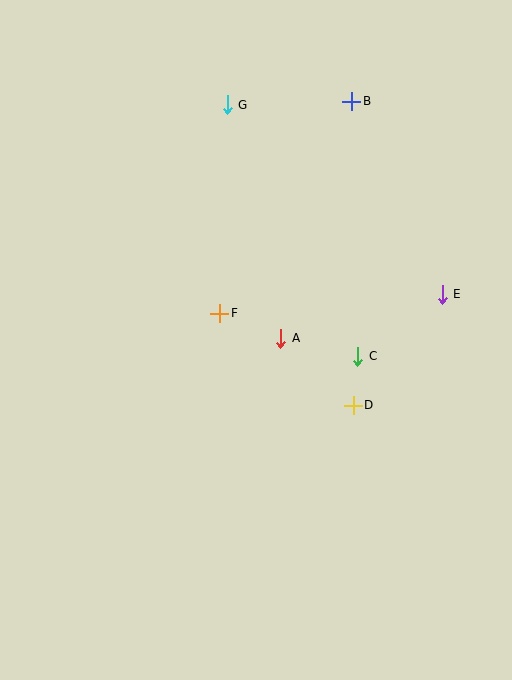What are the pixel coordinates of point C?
Point C is at (358, 356).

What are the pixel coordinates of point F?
Point F is at (220, 313).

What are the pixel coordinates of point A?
Point A is at (281, 338).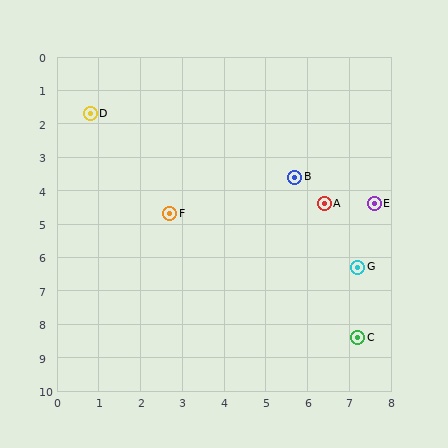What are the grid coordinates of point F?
Point F is at approximately (2.7, 4.7).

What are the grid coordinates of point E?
Point E is at approximately (7.6, 4.4).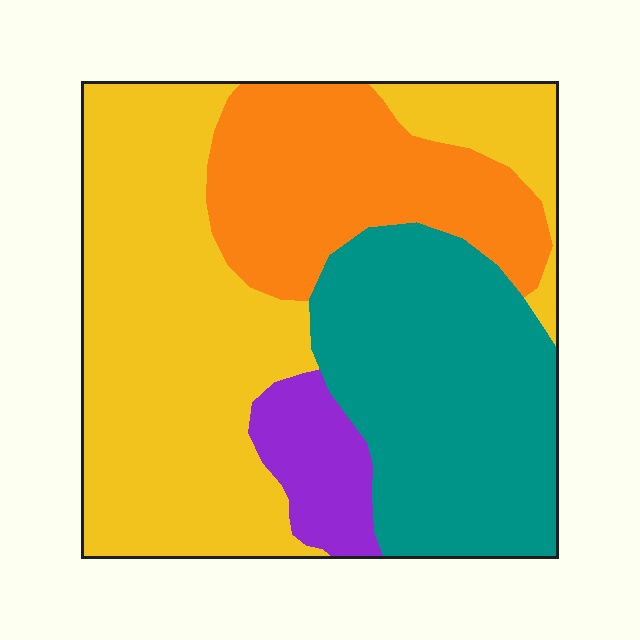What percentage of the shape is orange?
Orange takes up about one fifth (1/5) of the shape.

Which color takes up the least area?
Purple, at roughly 5%.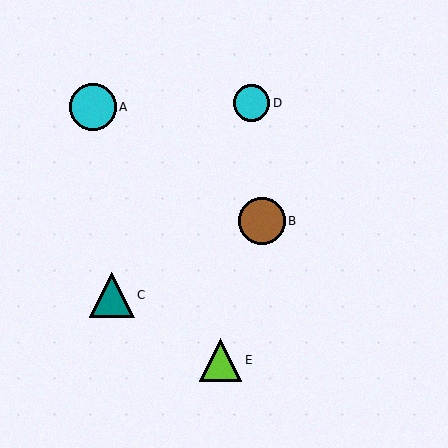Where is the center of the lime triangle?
The center of the lime triangle is at (221, 360).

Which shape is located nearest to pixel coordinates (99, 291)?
The teal triangle (labeled C) at (112, 295) is nearest to that location.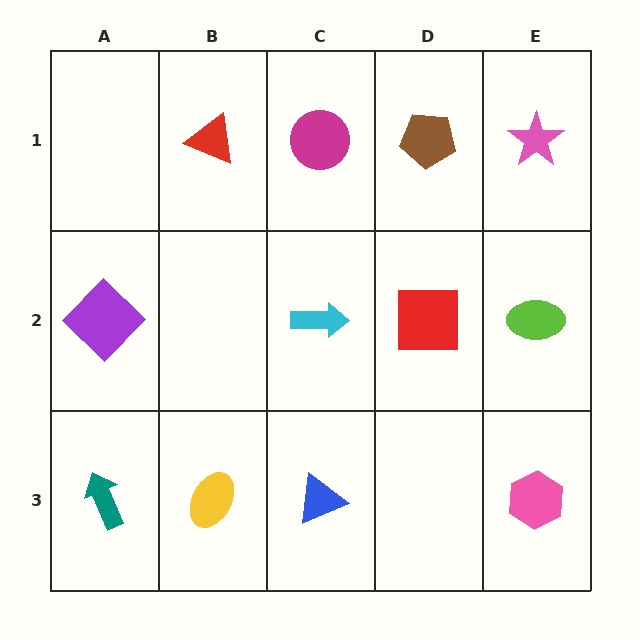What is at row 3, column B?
A yellow ellipse.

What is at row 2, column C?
A cyan arrow.